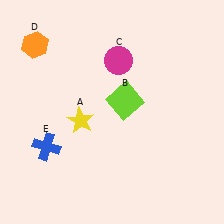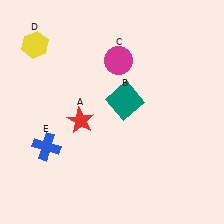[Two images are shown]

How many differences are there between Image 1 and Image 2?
There are 3 differences between the two images.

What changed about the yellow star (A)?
In Image 1, A is yellow. In Image 2, it changed to red.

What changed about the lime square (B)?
In Image 1, B is lime. In Image 2, it changed to teal.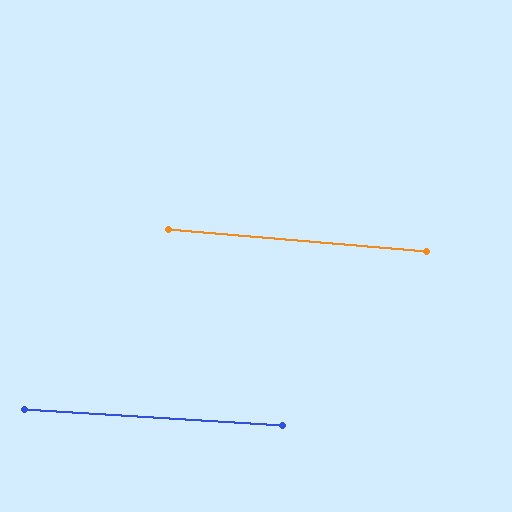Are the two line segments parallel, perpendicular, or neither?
Parallel — their directions differ by only 1.2°.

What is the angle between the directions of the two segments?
Approximately 1 degree.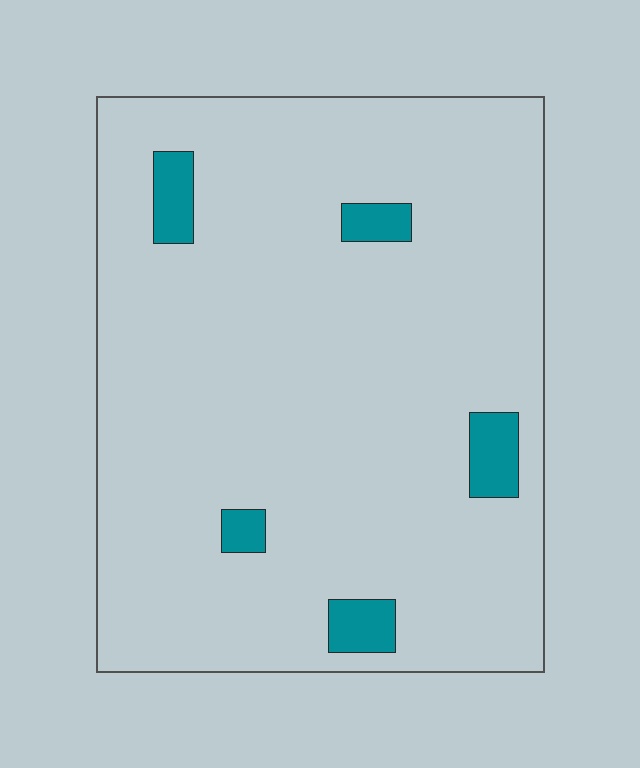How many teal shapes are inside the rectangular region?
5.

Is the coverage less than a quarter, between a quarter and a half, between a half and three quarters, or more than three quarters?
Less than a quarter.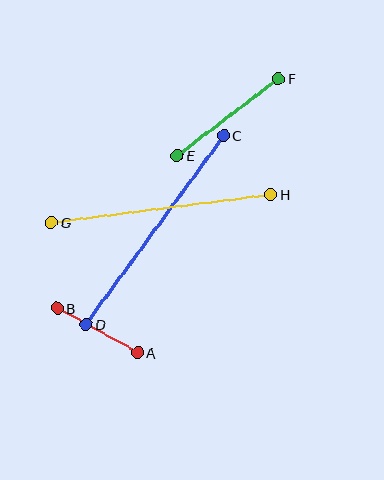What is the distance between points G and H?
The distance is approximately 221 pixels.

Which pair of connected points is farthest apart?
Points C and D are farthest apart.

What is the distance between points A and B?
The distance is approximately 91 pixels.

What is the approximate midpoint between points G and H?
The midpoint is at approximately (161, 209) pixels.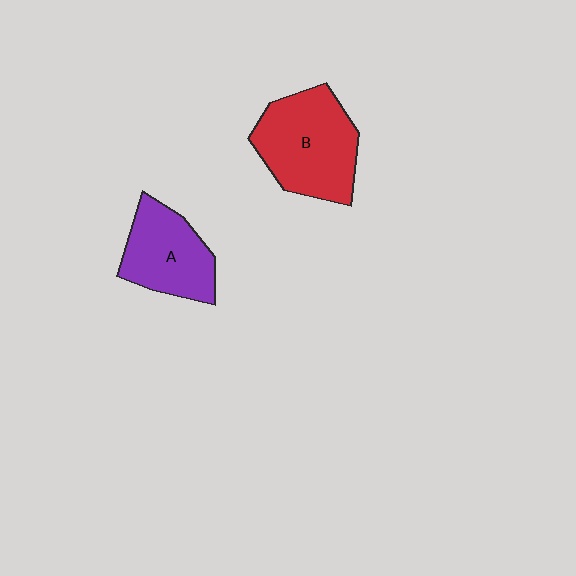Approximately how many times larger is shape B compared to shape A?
Approximately 1.3 times.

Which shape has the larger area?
Shape B (red).